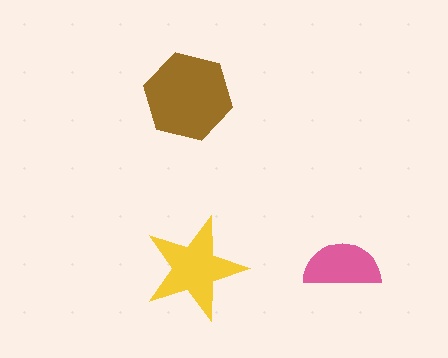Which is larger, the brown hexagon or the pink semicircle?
The brown hexagon.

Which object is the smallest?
The pink semicircle.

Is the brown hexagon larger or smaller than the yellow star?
Larger.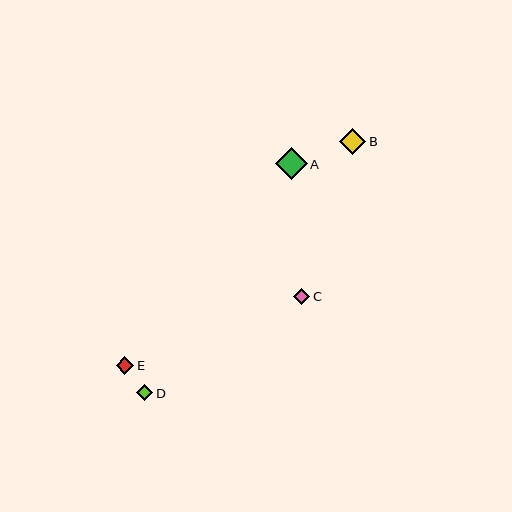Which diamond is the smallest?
Diamond C is the smallest with a size of approximately 16 pixels.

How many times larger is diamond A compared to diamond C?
Diamond A is approximately 2.0 times the size of diamond C.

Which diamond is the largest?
Diamond A is the largest with a size of approximately 32 pixels.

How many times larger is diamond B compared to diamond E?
Diamond B is approximately 1.5 times the size of diamond E.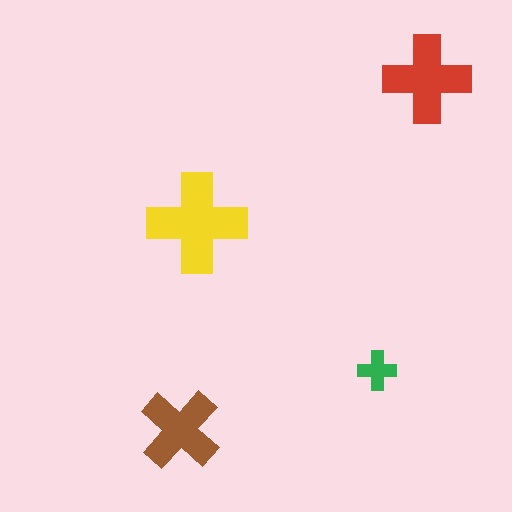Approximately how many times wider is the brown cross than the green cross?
About 2 times wider.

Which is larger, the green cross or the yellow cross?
The yellow one.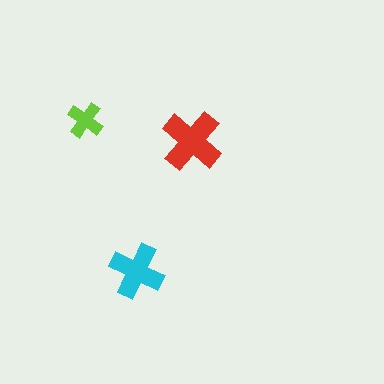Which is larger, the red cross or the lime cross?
The red one.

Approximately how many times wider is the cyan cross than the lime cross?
About 1.5 times wider.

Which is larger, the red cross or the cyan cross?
The red one.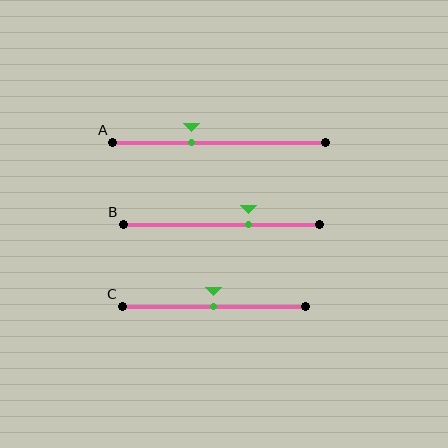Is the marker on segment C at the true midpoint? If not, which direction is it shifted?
Yes, the marker on segment C is at the true midpoint.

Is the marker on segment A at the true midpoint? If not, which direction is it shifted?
No, the marker on segment A is shifted to the left by about 13% of the segment length.